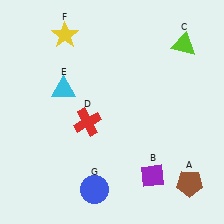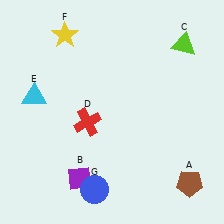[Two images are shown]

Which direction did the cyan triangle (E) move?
The cyan triangle (E) moved left.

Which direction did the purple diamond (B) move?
The purple diamond (B) moved left.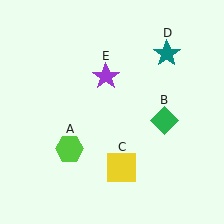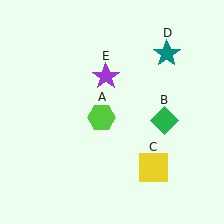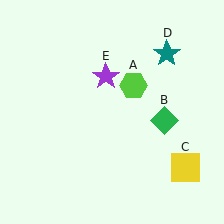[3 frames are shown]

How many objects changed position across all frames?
2 objects changed position: lime hexagon (object A), yellow square (object C).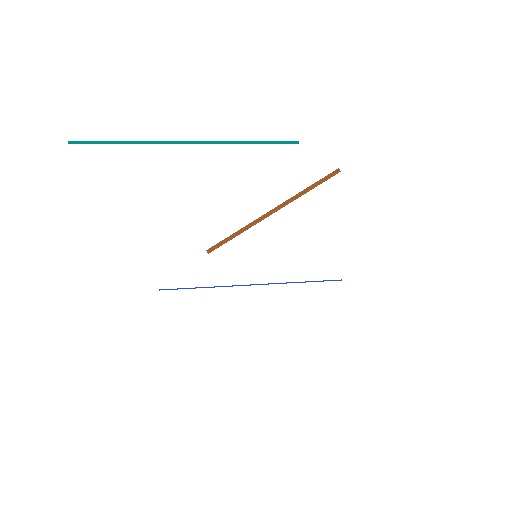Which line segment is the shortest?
The brown line is the shortest at approximately 156 pixels.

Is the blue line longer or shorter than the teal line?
The teal line is longer than the blue line.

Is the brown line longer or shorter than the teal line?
The teal line is longer than the brown line.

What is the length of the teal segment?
The teal segment is approximately 231 pixels long.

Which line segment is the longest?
The teal line is the longest at approximately 231 pixels.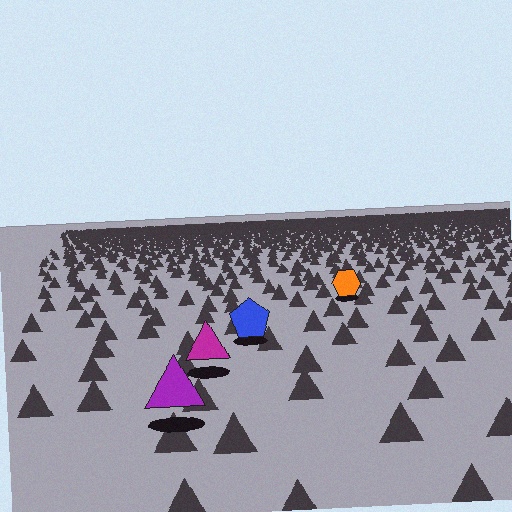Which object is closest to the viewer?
The purple triangle is closest. The texture marks near it are larger and more spread out.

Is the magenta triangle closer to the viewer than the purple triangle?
No. The purple triangle is closer — you can tell from the texture gradient: the ground texture is coarser near it.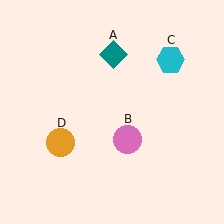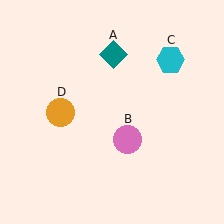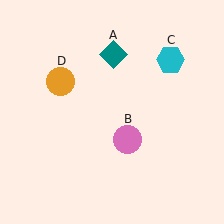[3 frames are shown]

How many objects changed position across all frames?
1 object changed position: orange circle (object D).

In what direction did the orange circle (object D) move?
The orange circle (object D) moved up.